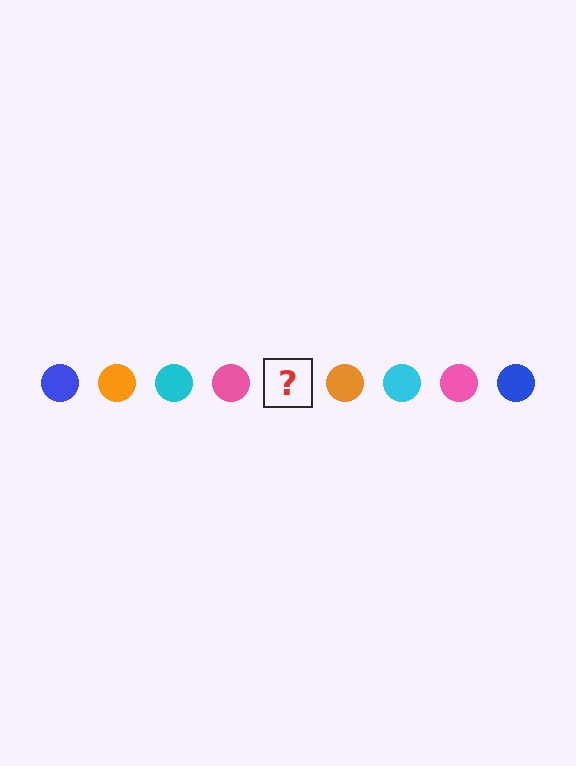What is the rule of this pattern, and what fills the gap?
The rule is that the pattern cycles through blue, orange, cyan, pink circles. The gap should be filled with a blue circle.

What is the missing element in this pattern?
The missing element is a blue circle.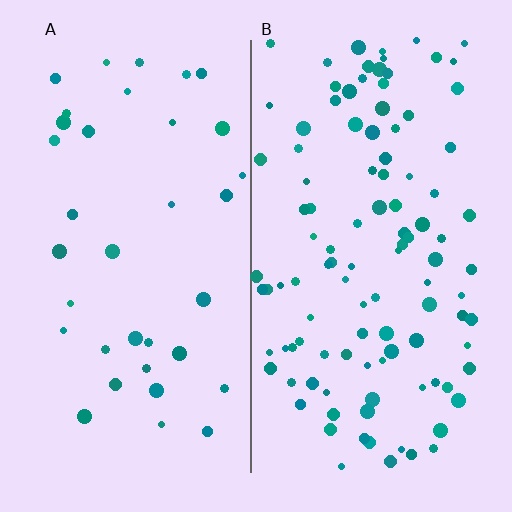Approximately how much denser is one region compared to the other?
Approximately 3.0× — region B over region A.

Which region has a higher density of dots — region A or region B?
B (the right).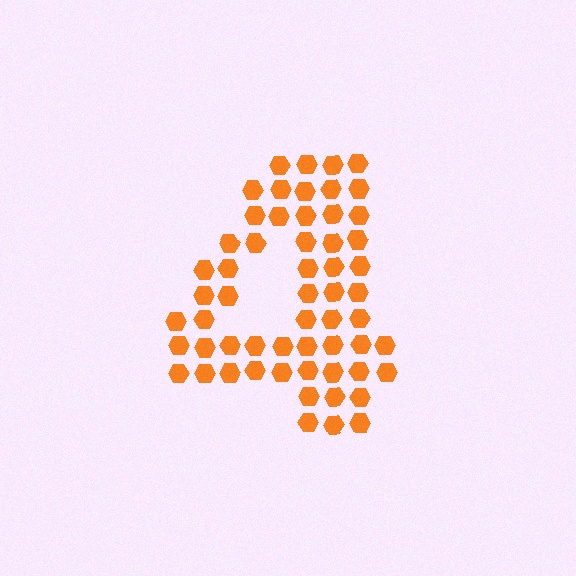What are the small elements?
The small elements are hexagons.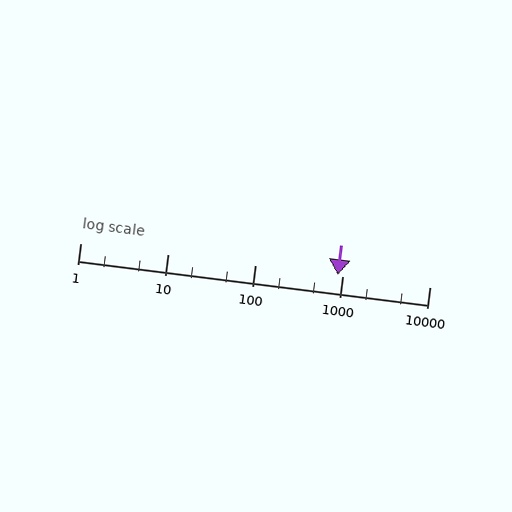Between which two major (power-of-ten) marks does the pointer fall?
The pointer is between 100 and 1000.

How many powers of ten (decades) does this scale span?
The scale spans 4 decades, from 1 to 10000.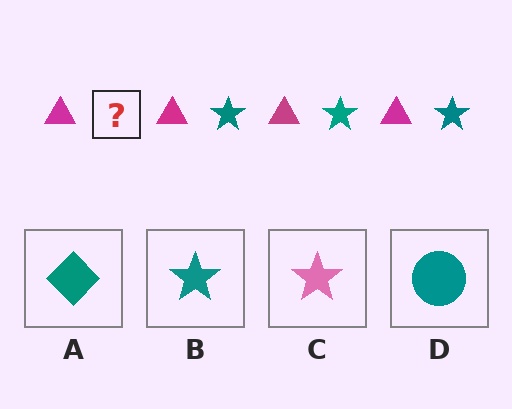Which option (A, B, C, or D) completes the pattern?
B.